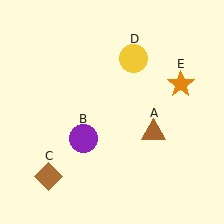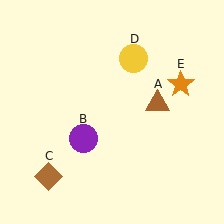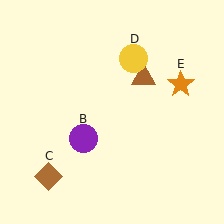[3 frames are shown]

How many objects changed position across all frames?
1 object changed position: brown triangle (object A).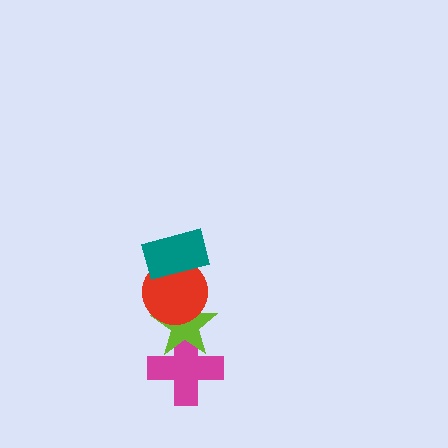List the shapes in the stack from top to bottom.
From top to bottom: the teal rectangle, the red circle, the lime star, the magenta cross.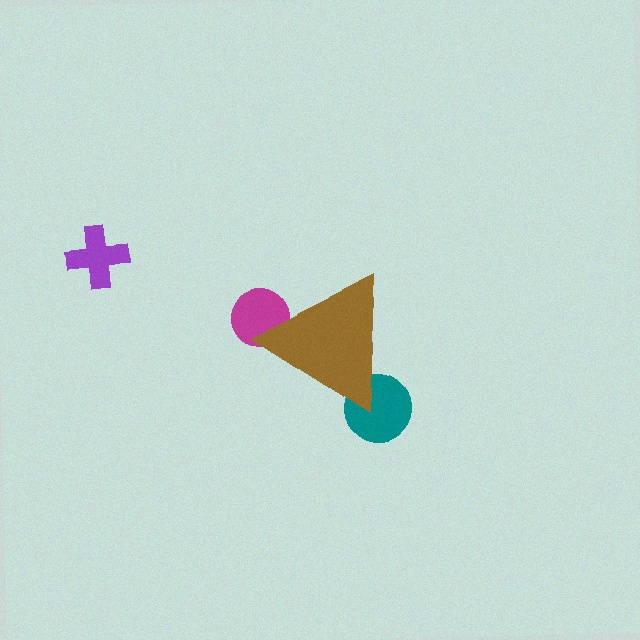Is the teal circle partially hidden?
Yes, the teal circle is partially hidden behind the brown triangle.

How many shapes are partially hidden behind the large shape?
2 shapes are partially hidden.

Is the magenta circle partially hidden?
Yes, the magenta circle is partially hidden behind the brown triangle.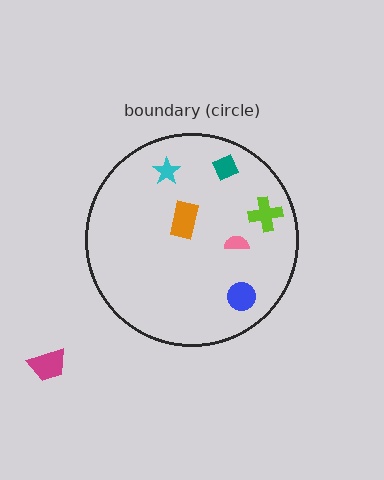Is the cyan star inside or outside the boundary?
Inside.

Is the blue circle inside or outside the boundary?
Inside.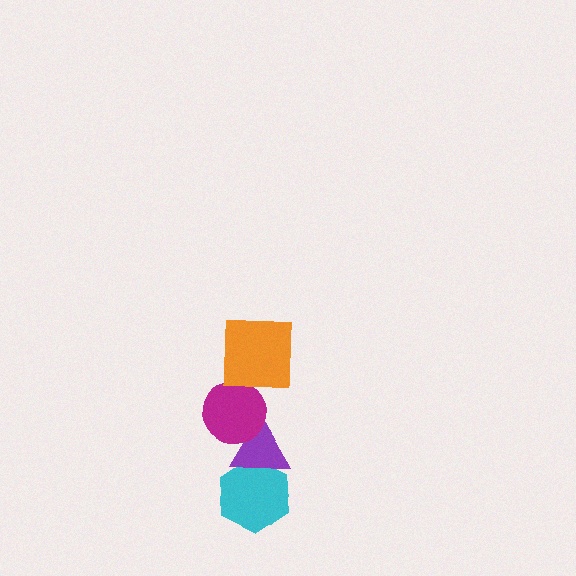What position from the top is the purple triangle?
The purple triangle is 3rd from the top.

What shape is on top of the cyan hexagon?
The purple triangle is on top of the cyan hexagon.